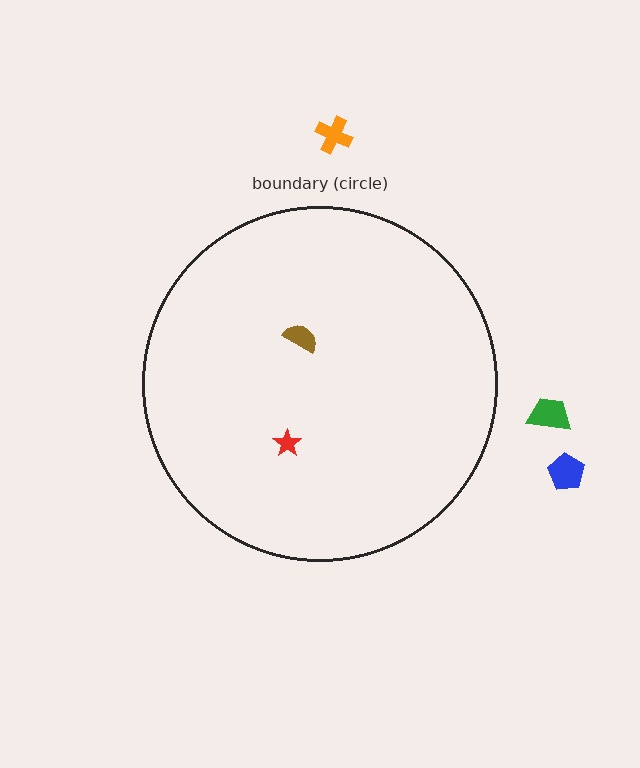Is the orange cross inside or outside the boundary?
Outside.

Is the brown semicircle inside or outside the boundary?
Inside.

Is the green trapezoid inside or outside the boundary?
Outside.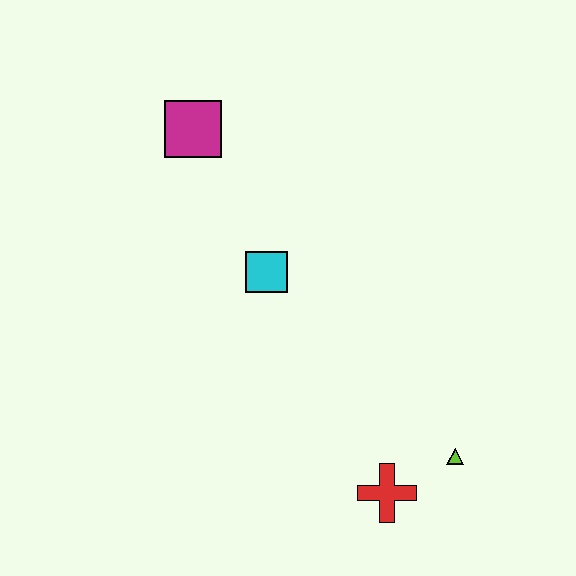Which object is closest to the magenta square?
The cyan square is closest to the magenta square.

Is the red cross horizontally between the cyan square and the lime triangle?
Yes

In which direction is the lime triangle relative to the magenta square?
The lime triangle is below the magenta square.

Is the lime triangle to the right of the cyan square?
Yes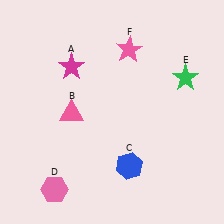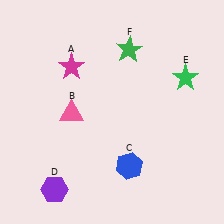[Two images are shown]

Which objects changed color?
D changed from pink to purple. F changed from pink to green.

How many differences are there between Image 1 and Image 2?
There are 2 differences between the two images.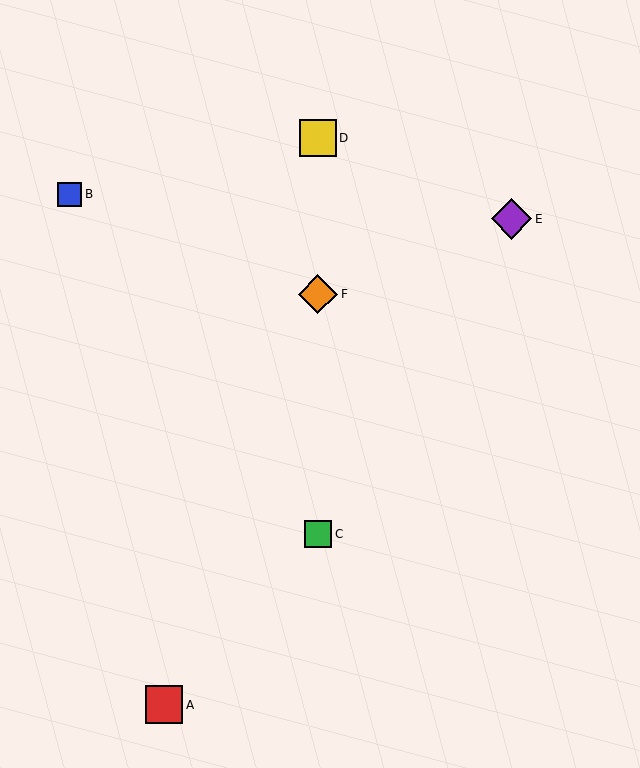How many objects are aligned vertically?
3 objects (C, D, F) are aligned vertically.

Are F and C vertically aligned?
Yes, both are at x≈318.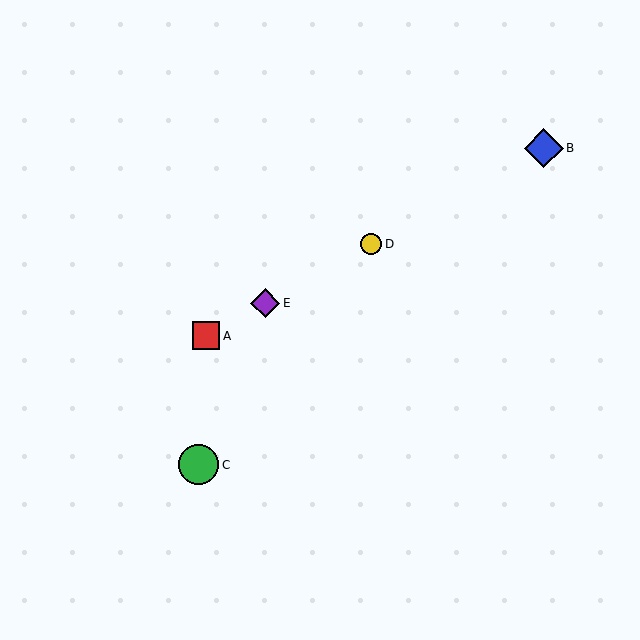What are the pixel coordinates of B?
Object B is at (544, 148).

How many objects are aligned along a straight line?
4 objects (A, B, D, E) are aligned along a straight line.